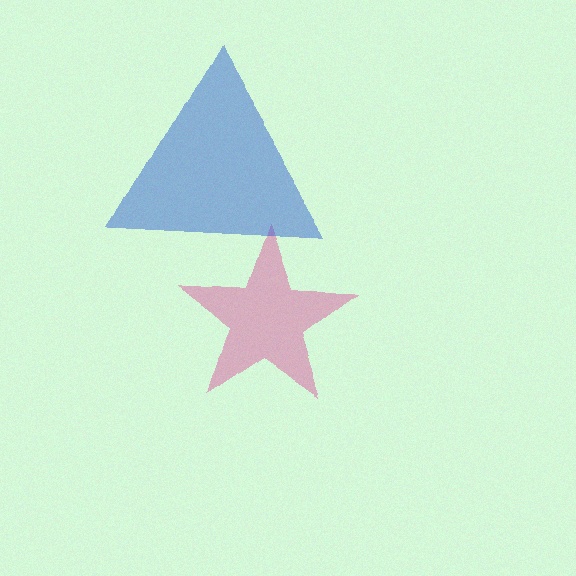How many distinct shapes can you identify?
There are 2 distinct shapes: a pink star, a blue triangle.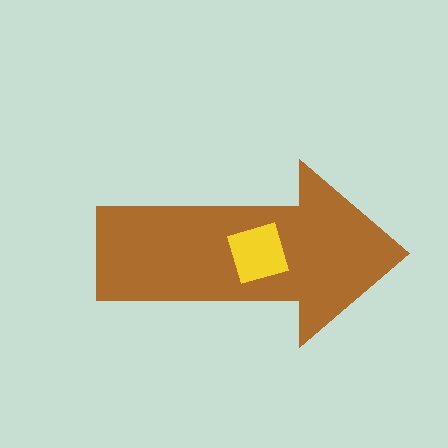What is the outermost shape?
The brown arrow.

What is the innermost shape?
The yellow diamond.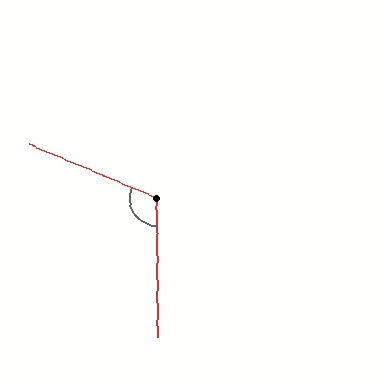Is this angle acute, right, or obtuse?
It is obtuse.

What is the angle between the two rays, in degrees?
Approximately 113 degrees.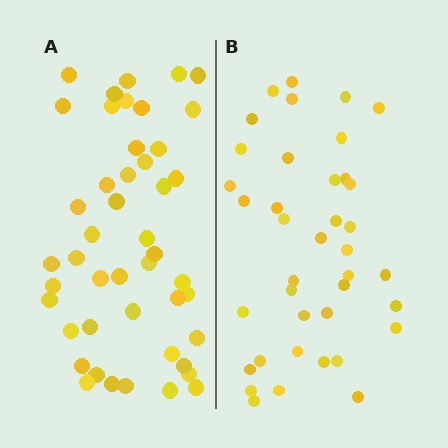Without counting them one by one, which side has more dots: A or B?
Region A (the left region) has more dots.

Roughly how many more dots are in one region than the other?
Region A has roughly 8 or so more dots than region B.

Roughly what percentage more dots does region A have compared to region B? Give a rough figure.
About 20% more.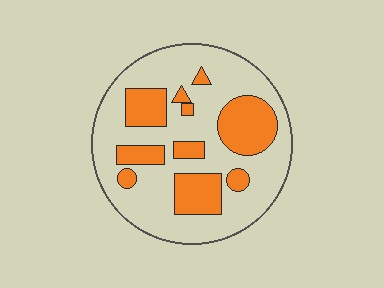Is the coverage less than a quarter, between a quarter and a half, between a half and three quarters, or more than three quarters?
Between a quarter and a half.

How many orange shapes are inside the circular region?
10.